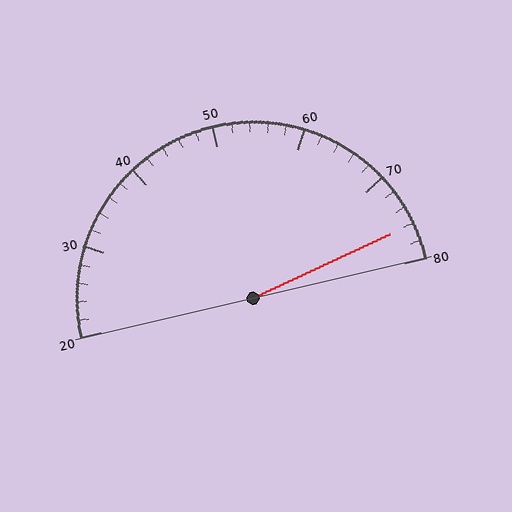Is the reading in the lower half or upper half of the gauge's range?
The reading is in the upper half of the range (20 to 80).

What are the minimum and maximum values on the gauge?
The gauge ranges from 20 to 80.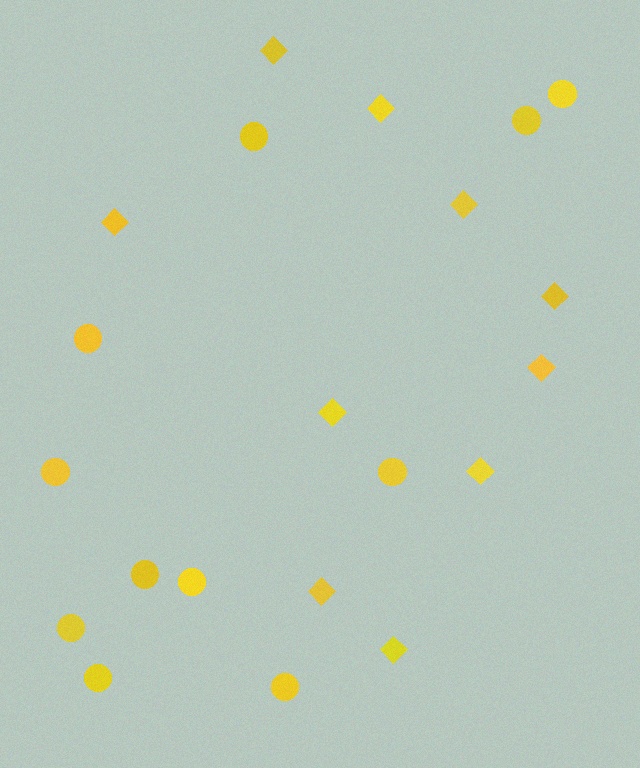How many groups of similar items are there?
There are 2 groups: one group of circles (11) and one group of diamonds (10).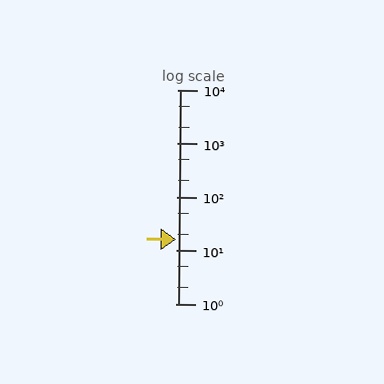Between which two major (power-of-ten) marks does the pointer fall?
The pointer is between 10 and 100.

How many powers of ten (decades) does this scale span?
The scale spans 4 decades, from 1 to 10000.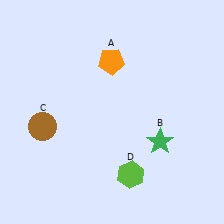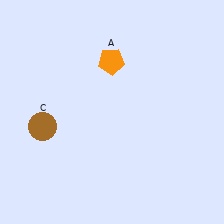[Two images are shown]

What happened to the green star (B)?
The green star (B) was removed in Image 2. It was in the bottom-right area of Image 1.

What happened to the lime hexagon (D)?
The lime hexagon (D) was removed in Image 2. It was in the bottom-right area of Image 1.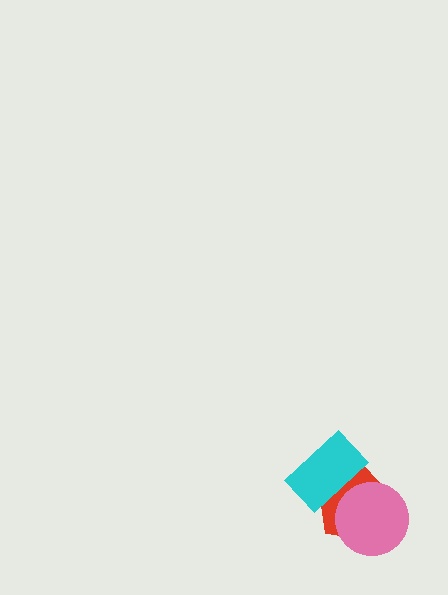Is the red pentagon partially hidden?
Yes, it is partially covered by another shape.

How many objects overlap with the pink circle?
1 object overlaps with the pink circle.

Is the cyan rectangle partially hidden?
No, no other shape covers it.